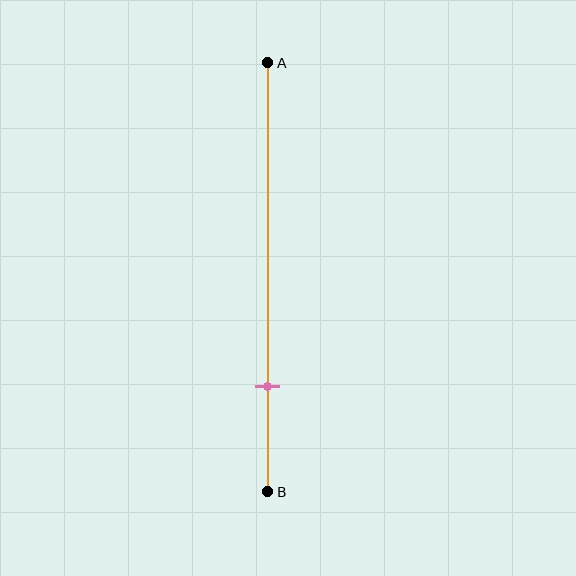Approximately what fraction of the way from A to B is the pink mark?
The pink mark is approximately 75% of the way from A to B.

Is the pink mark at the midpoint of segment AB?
No, the mark is at about 75% from A, not at the 50% midpoint.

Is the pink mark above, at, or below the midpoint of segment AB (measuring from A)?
The pink mark is below the midpoint of segment AB.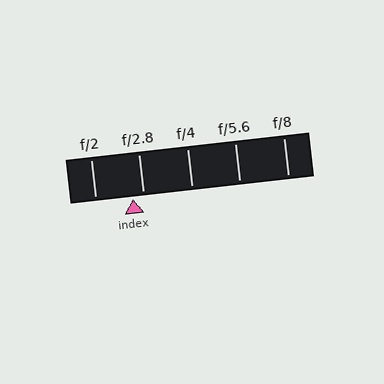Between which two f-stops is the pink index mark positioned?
The index mark is between f/2 and f/2.8.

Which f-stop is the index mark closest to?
The index mark is closest to f/2.8.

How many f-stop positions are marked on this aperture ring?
There are 5 f-stop positions marked.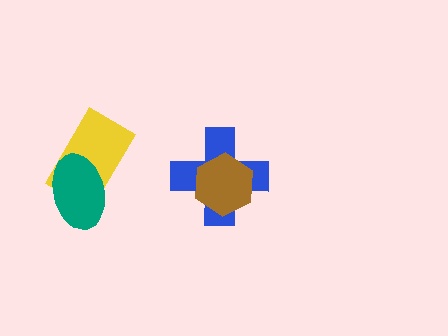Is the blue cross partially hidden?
Yes, it is partially covered by another shape.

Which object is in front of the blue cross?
The brown hexagon is in front of the blue cross.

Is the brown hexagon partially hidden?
No, no other shape covers it.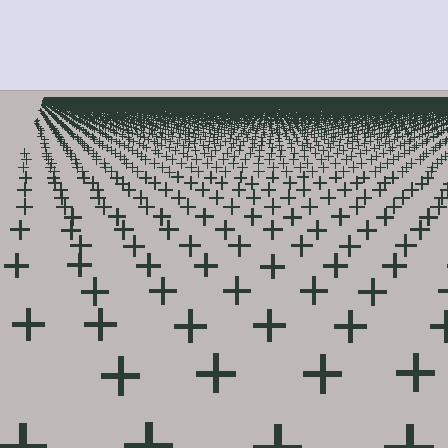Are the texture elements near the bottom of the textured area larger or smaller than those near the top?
Larger. Near the bottom, elements are closer to the viewer and appear at a bigger on-screen size.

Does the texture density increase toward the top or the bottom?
Density increases toward the top.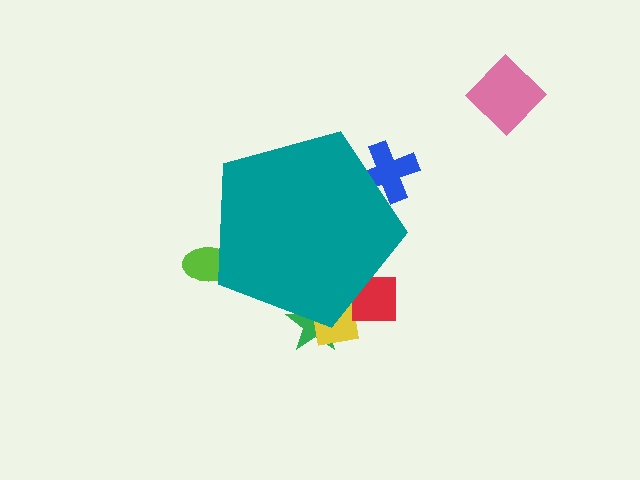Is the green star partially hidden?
Yes, the green star is partially hidden behind the teal pentagon.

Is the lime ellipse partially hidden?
Yes, the lime ellipse is partially hidden behind the teal pentagon.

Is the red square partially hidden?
Yes, the red square is partially hidden behind the teal pentagon.